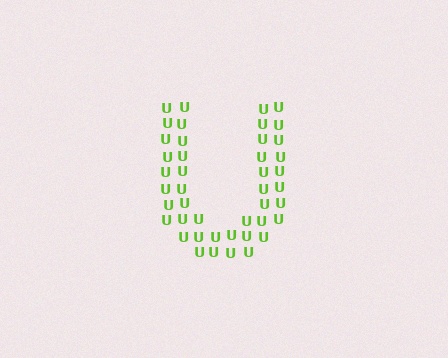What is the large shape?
The large shape is the letter U.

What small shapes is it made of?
It is made of small letter U's.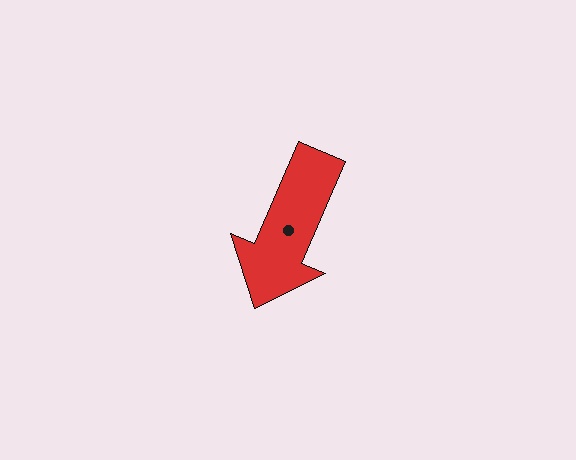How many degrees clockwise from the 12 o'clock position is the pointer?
Approximately 203 degrees.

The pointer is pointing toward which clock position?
Roughly 7 o'clock.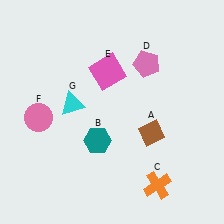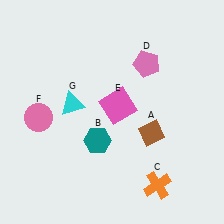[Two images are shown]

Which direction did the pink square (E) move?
The pink square (E) moved down.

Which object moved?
The pink square (E) moved down.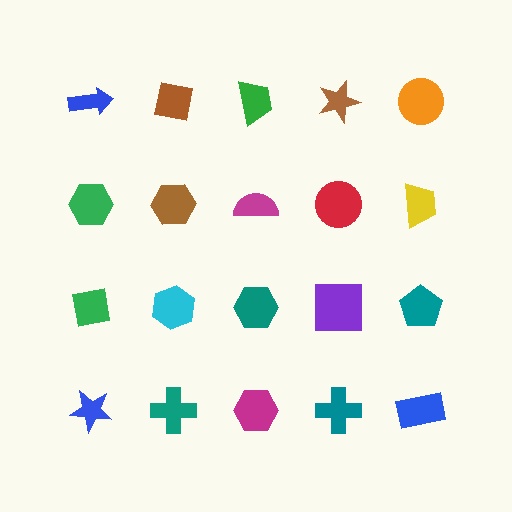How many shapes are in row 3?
5 shapes.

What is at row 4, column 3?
A magenta hexagon.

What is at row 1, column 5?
An orange circle.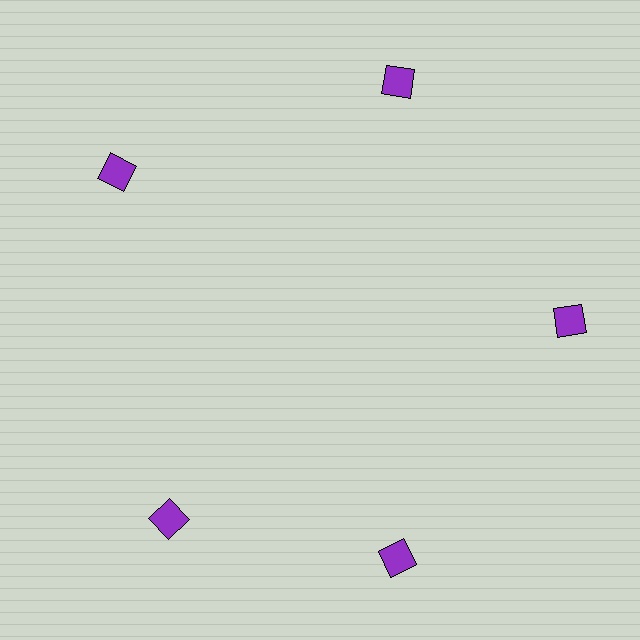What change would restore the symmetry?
The symmetry would be restored by rotating it back into even spacing with its neighbors so that all 5 squares sit at equal angles and equal distance from the center.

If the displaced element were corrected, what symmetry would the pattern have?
It would have 5-fold rotational symmetry — the pattern would map onto itself every 72 degrees.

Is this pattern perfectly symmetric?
No. The 5 purple squares are arranged in a ring, but one element near the 8 o'clock position is rotated out of alignment along the ring, breaking the 5-fold rotational symmetry.